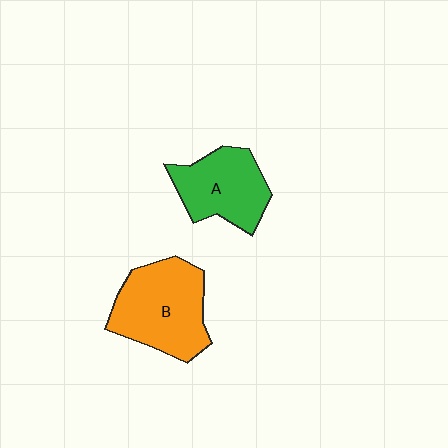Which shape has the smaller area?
Shape A (green).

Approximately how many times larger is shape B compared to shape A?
Approximately 1.3 times.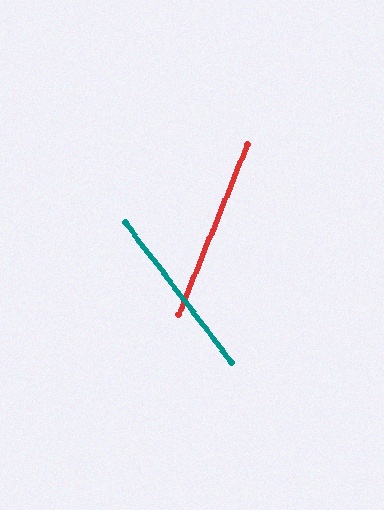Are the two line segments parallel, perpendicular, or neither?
Neither parallel nor perpendicular — they differ by about 60°.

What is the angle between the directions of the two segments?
Approximately 60 degrees.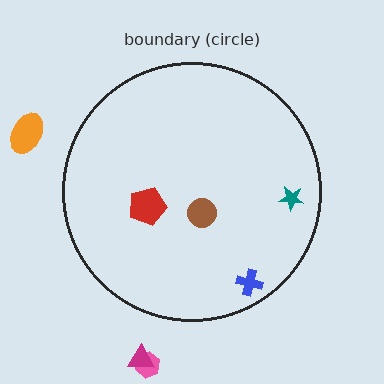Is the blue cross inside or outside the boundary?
Inside.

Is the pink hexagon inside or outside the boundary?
Outside.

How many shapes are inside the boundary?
4 inside, 3 outside.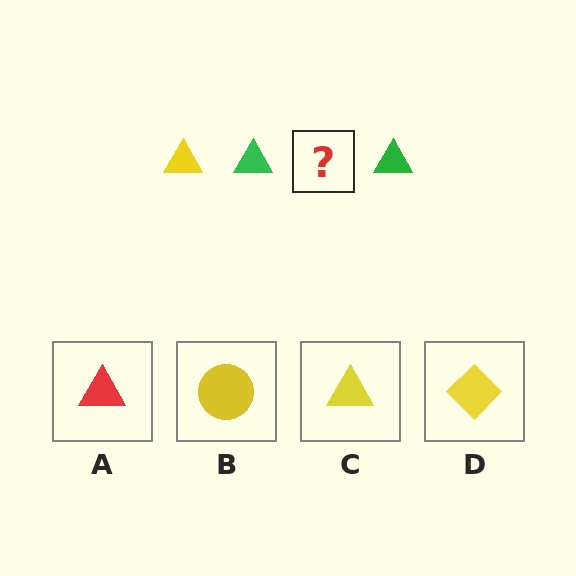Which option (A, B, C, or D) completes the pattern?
C.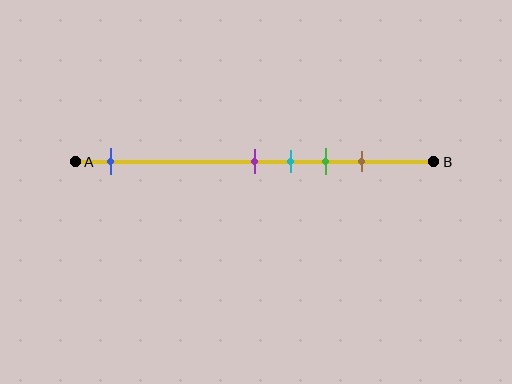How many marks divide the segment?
There are 5 marks dividing the segment.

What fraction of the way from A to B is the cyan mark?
The cyan mark is approximately 60% (0.6) of the way from A to B.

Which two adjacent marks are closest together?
The purple and cyan marks are the closest adjacent pair.